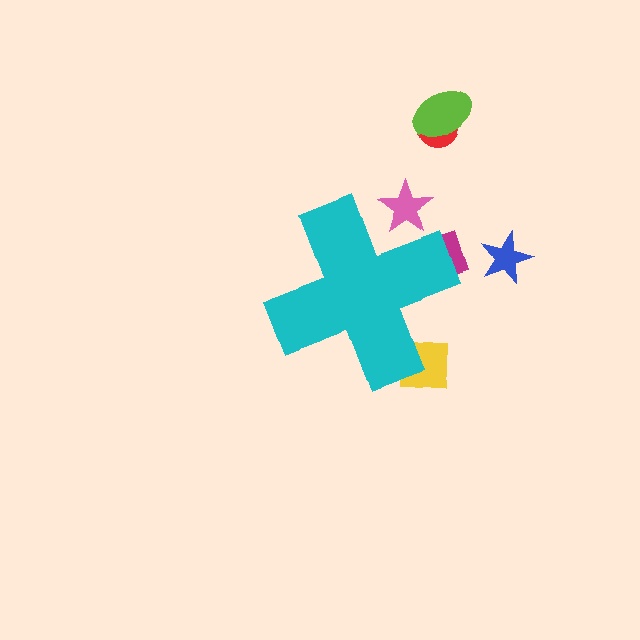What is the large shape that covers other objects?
A cyan cross.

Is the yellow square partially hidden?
Yes, the yellow square is partially hidden behind the cyan cross.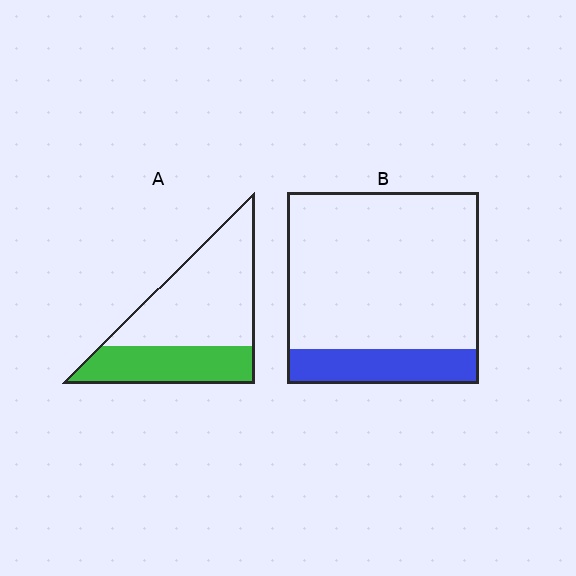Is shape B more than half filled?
No.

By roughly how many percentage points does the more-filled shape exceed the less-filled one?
By roughly 15 percentage points (A over B).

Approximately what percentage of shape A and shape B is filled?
A is approximately 35% and B is approximately 20%.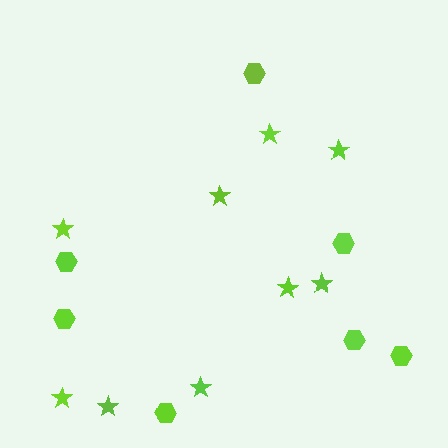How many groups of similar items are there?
There are 2 groups: one group of stars (9) and one group of hexagons (7).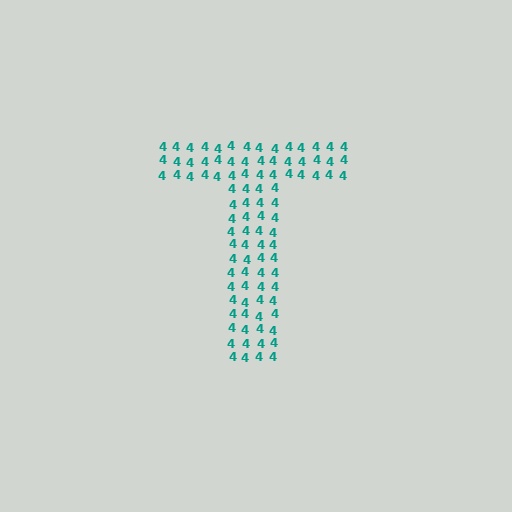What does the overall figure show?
The overall figure shows the letter T.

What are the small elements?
The small elements are digit 4's.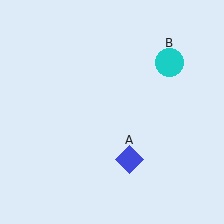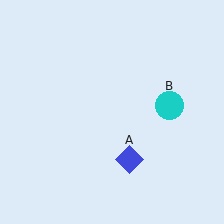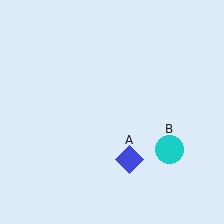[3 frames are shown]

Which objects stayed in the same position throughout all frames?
Blue diamond (object A) remained stationary.